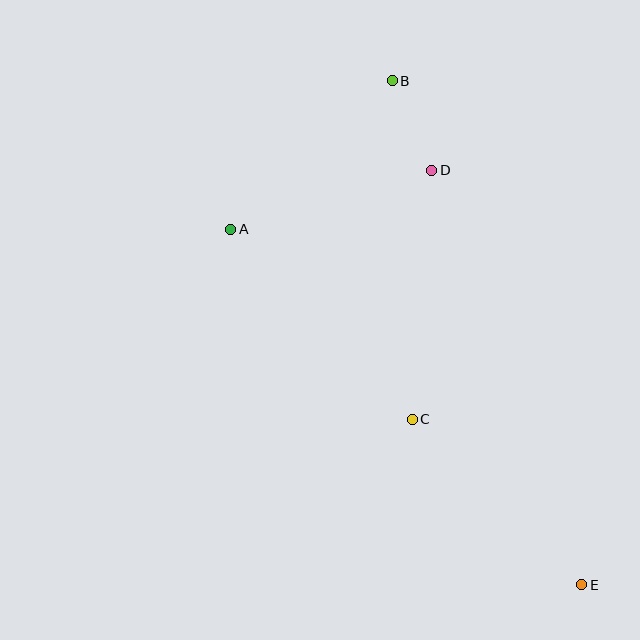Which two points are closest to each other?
Points B and D are closest to each other.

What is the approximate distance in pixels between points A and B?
The distance between A and B is approximately 219 pixels.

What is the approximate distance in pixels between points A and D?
The distance between A and D is approximately 209 pixels.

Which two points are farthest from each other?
Points B and E are farthest from each other.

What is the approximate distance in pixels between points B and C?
The distance between B and C is approximately 339 pixels.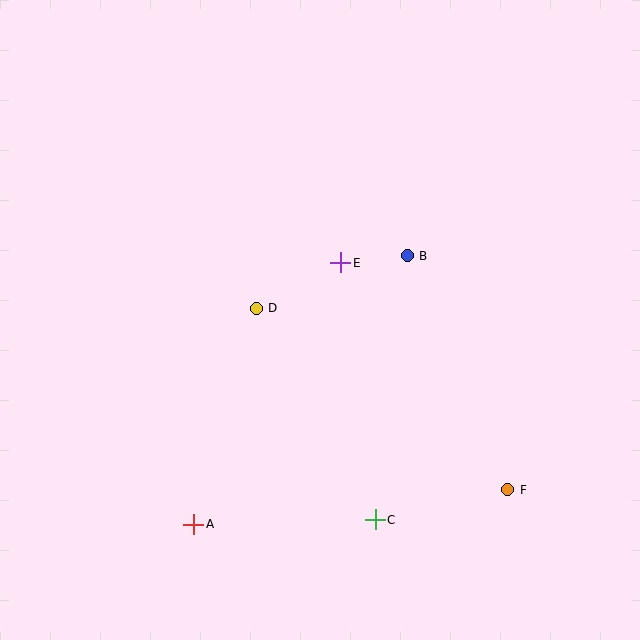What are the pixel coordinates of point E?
Point E is at (341, 263).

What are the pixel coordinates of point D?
Point D is at (256, 308).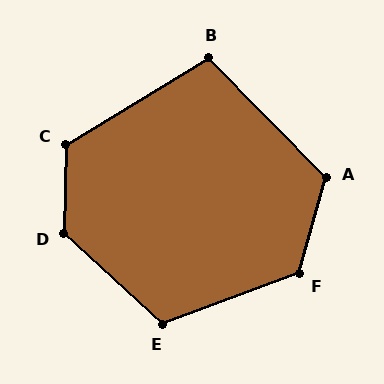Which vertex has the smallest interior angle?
B, at approximately 103 degrees.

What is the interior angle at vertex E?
Approximately 117 degrees (obtuse).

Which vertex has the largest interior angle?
D, at approximately 131 degrees.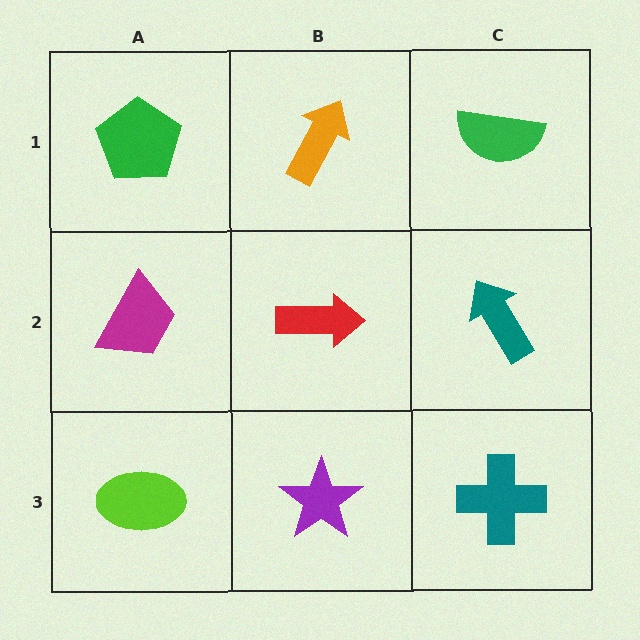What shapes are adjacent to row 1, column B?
A red arrow (row 2, column B), a green pentagon (row 1, column A), a green semicircle (row 1, column C).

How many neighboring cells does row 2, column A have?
3.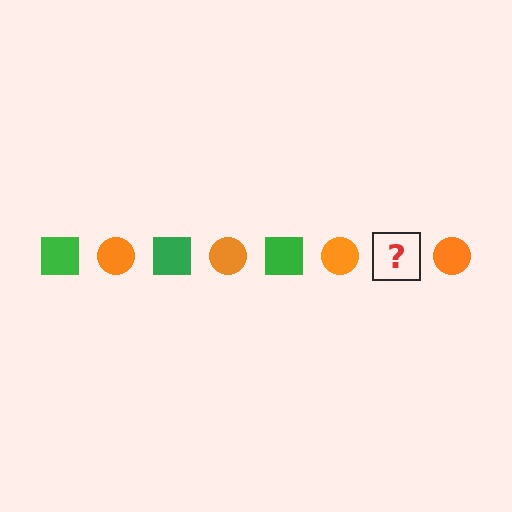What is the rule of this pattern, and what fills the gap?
The rule is that the pattern alternates between green square and orange circle. The gap should be filled with a green square.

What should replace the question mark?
The question mark should be replaced with a green square.